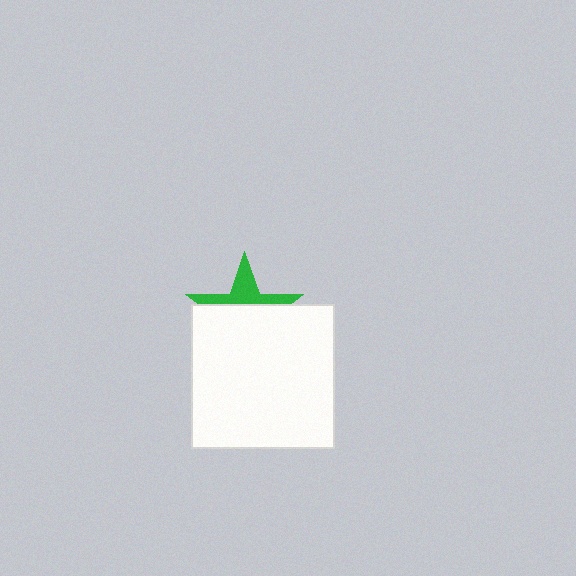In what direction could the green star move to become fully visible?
The green star could move up. That would shift it out from behind the white square entirely.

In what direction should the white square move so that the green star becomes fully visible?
The white square should move down. That is the shortest direction to clear the overlap and leave the green star fully visible.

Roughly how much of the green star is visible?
A small part of it is visible (roughly 37%).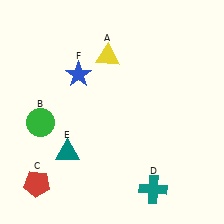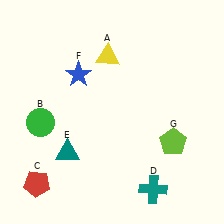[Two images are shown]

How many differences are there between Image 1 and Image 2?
There is 1 difference between the two images.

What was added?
A lime pentagon (G) was added in Image 2.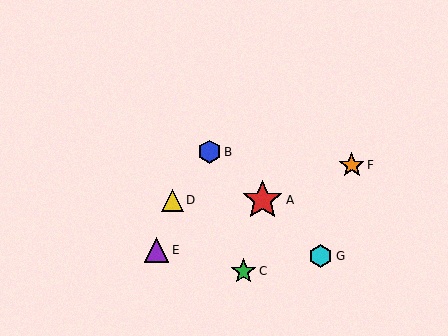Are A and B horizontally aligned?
No, A is at y≈200 and B is at y≈152.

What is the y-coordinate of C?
Object C is at y≈271.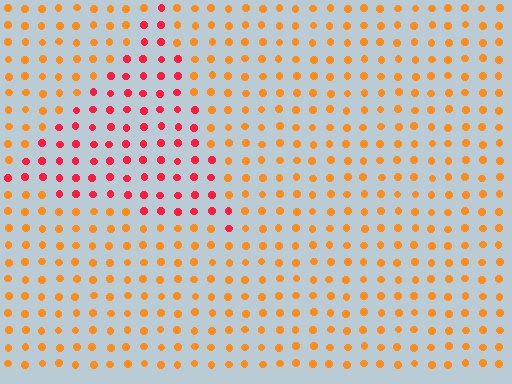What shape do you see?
I see a triangle.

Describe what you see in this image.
The image is filled with small orange elements in a uniform arrangement. A triangle-shaped region is visible where the elements are tinted to a slightly different hue, forming a subtle color boundary.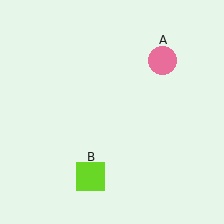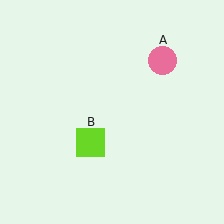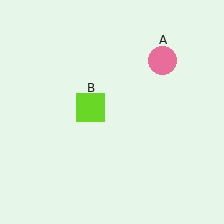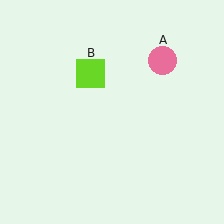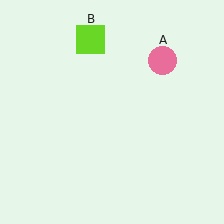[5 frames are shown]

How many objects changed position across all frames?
1 object changed position: lime square (object B).